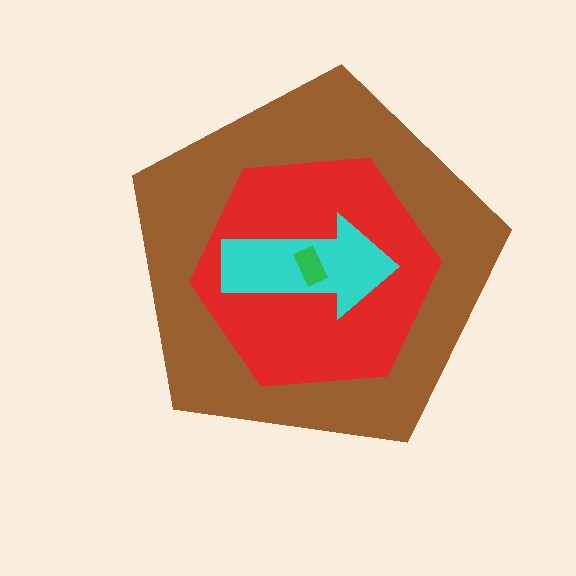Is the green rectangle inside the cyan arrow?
Yes.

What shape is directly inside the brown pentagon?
The red hexagon.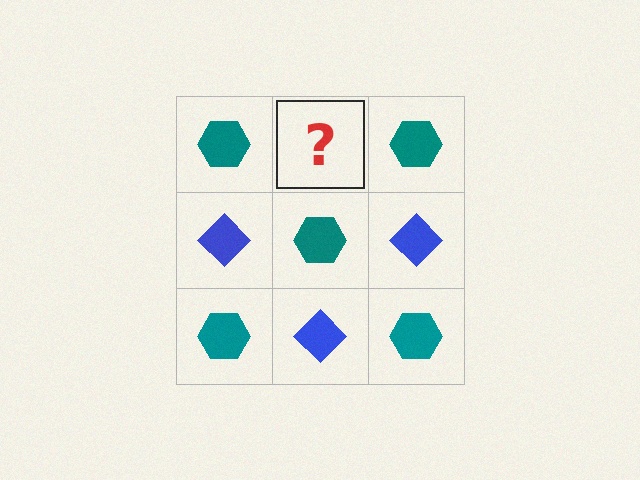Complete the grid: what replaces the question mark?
The question mark should be replaced with a blue diamond.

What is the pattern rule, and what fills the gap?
The rule is that it alternates teal hexagon and blue diamond in a checkerboard pattern. The gap should be filled with a blue diamond.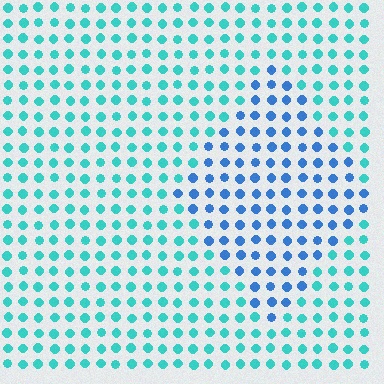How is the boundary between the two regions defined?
The boundary is defined purely by a slight shift in hue (about 38 degrees). Spacing, size, and orientation are identical on both sides.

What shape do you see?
I see a diamond.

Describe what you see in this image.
The image is filled with small cyan elements in a uniform arrangement. A diamond-shaped region is visible where the elements are tinted to a slightly different hue, forming a subtle color boundary.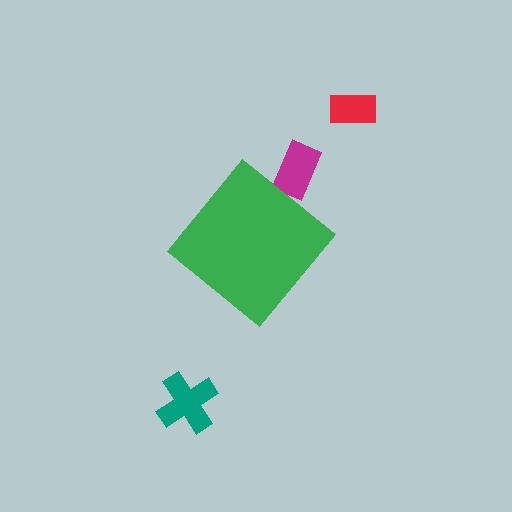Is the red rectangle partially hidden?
No, the red rectangle is fully visible.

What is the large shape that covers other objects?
A green diamond.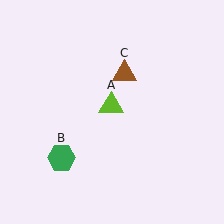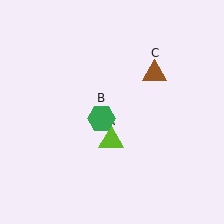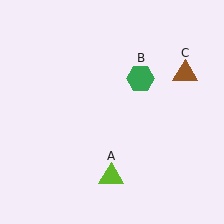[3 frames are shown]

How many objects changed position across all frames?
3 objects changed position: lime triangle (object A), green hexagon (object B), brown triangle (object C).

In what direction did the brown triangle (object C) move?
The brown triangle (object C) moved right.